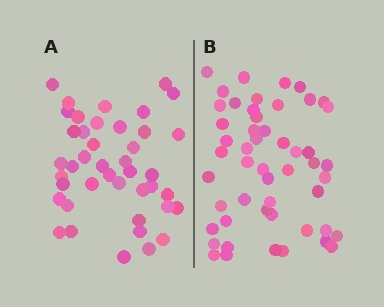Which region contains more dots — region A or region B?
Region B (the right region) has more dots.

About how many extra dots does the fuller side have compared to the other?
Region B has roughly 8 or so more dots than region A.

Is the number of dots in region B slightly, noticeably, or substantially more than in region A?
Region B has only slightly more — the two regions are fairly close. The ratio is roughly 1.2 to 1.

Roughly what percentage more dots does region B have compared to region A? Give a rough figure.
About 20% more.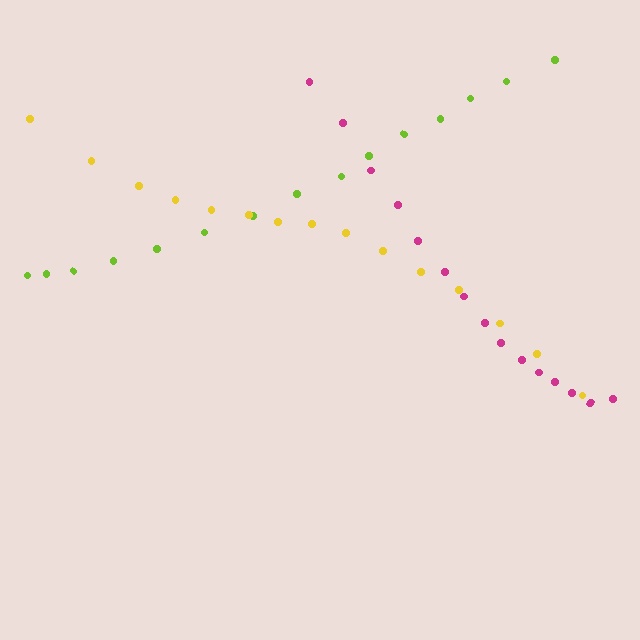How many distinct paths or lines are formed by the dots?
There are 3 distinct paths.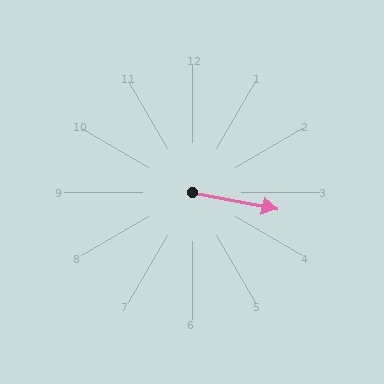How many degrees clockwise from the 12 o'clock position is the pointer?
Approximately 101 degrees.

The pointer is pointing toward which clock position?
Roughly 3 o'clock.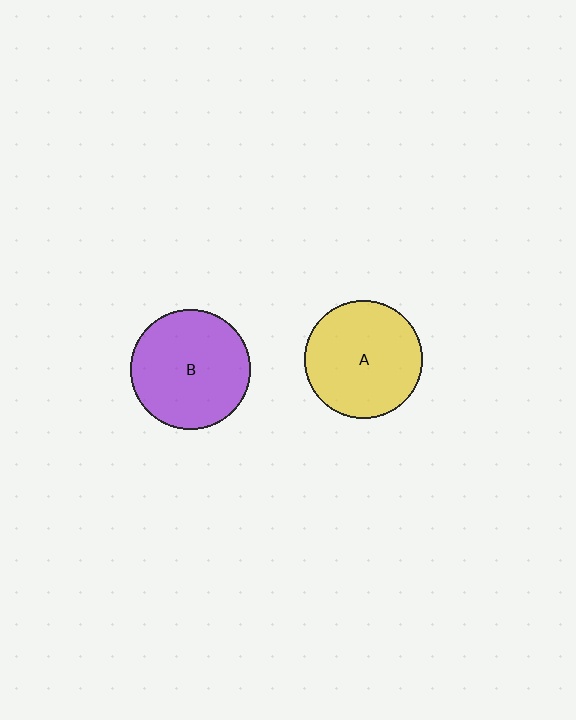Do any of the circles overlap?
No, none of the circles overlap.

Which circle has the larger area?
Circle B (purple).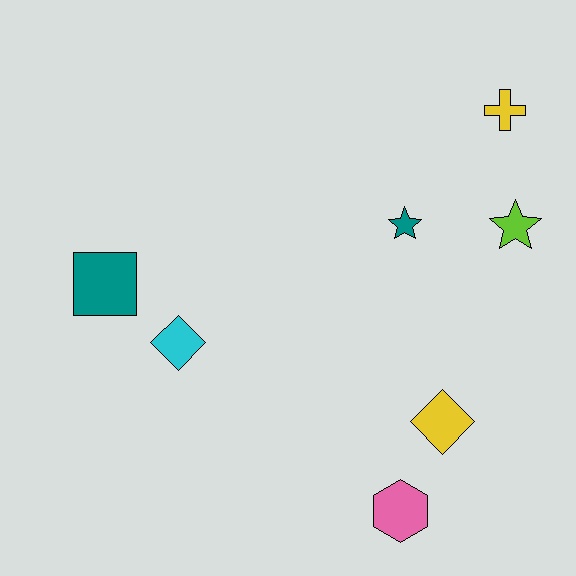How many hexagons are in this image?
There is 1 hexagon.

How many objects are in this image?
There are 7 objects.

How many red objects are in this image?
There are no red objects.